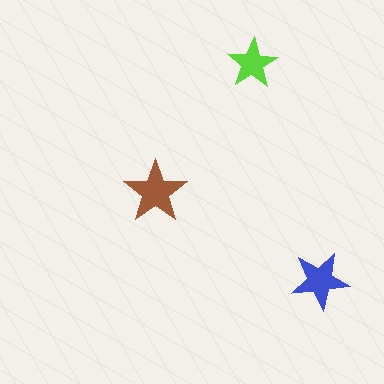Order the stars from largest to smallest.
the brown one, the blue one, the lime one.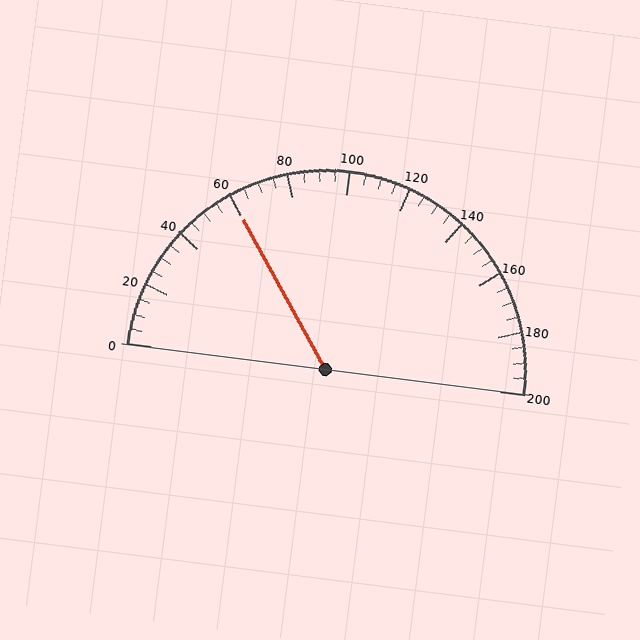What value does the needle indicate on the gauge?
The needle indicates approximately 60.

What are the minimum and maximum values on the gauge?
The gauge ranges from 0 to 200.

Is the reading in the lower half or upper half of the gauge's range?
The reading is in the lower half of the range (0 to 200).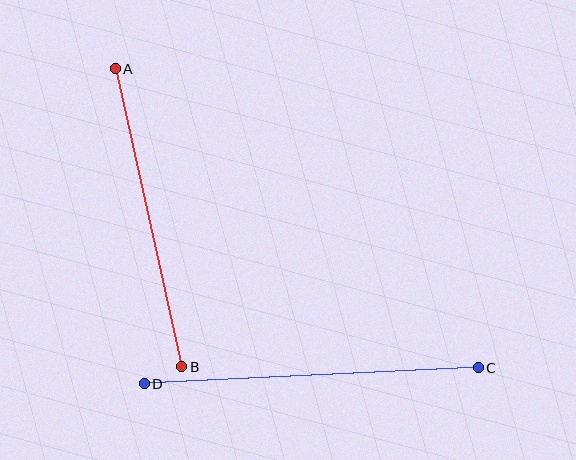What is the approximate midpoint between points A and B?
The midpoint is at approximately (149, 218) pixels.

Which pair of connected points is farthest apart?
Points C and D are farthest apart.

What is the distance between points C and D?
The distance is approximately 335 pixels.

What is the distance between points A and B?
The distance is approximately 305 pixels.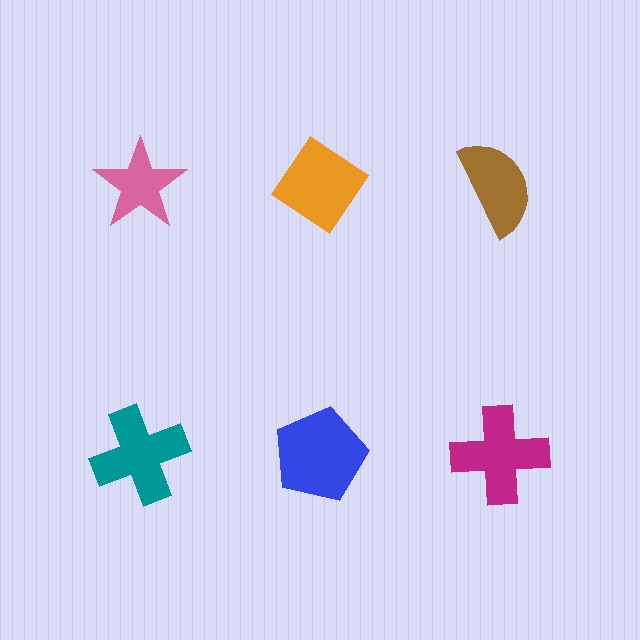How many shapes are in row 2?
3 shapes.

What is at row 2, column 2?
A blue pentagon.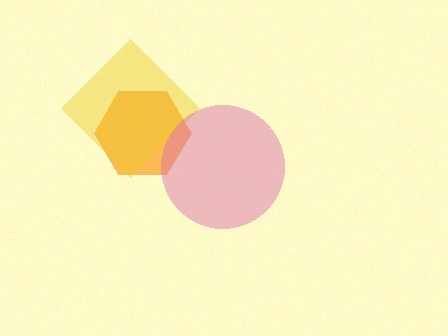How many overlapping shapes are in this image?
There are 3 overlapping shapes in the image.